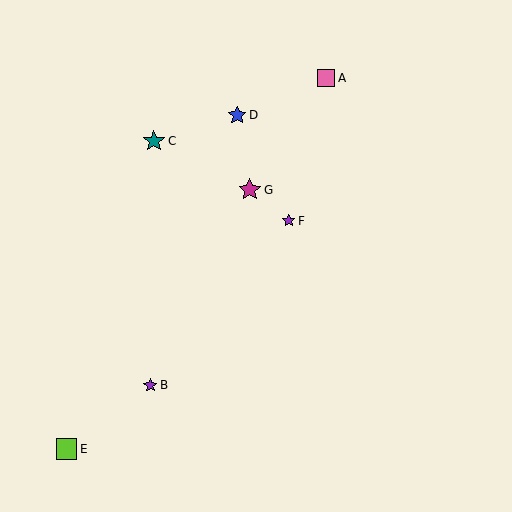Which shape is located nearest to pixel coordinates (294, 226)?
The purple star (labeled F) at (289, 221) is nearest to that location.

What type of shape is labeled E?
Shape E is a lime square.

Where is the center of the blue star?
The center of the blue star is at (237, 115).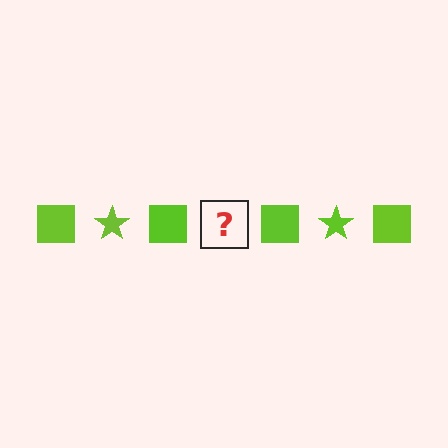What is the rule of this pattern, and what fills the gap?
The rule is that the pattern cycles through square, star shapes in lime. The gap should be filled with a lime star.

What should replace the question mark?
The question mark should be replaced with a lime star.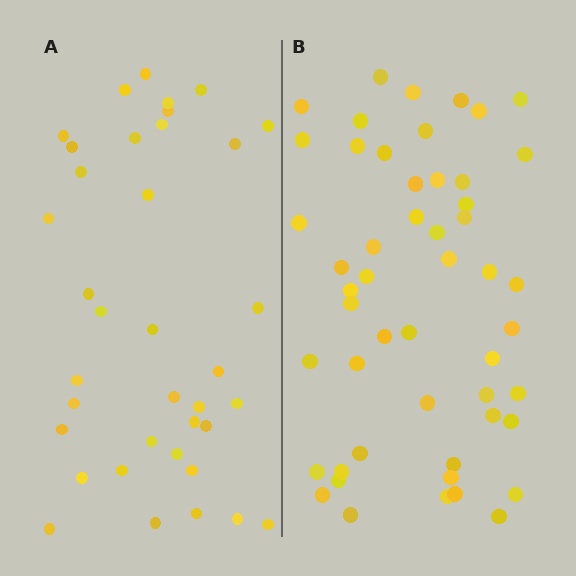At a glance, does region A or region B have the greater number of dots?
Region B (the right region) has more dots.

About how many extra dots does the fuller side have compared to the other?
Region B has approximately 15 more dots than region A.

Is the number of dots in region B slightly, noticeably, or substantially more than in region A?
Region B has noticeably more, but not dramatically so. The ratio is roughly 1.4 to 1.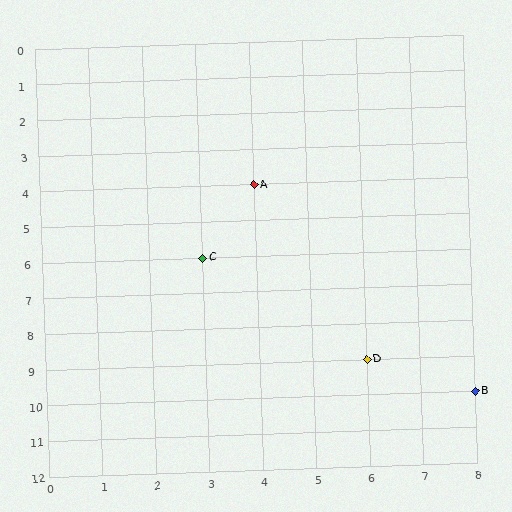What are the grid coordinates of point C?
Point C is at grid coordinates (3, 6).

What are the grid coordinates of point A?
Point A is at grid coordinates (4, 4).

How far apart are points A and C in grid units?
Points A and C are 1 column and 2 rows apart (about 2.2 grid units diagonally).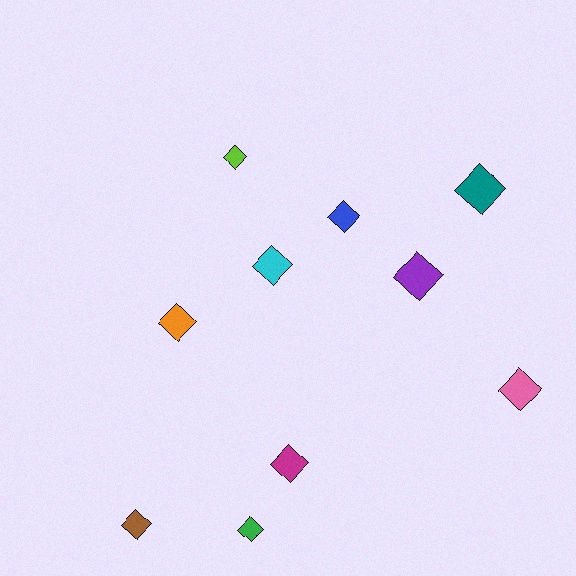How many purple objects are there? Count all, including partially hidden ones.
There is 1 purple object.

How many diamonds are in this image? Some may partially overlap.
There are 10 diamonds.